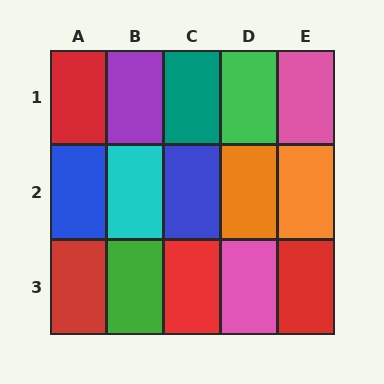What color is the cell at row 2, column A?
Blue.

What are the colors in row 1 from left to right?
Red, purple, teal, green, pink.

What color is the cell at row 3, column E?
Red.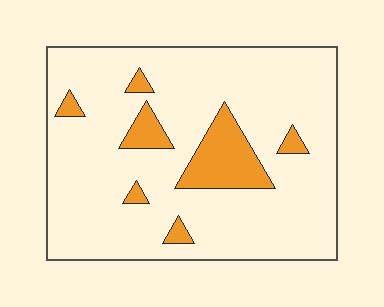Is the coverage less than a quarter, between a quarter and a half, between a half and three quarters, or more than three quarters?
Less than a quarter.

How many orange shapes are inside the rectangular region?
7.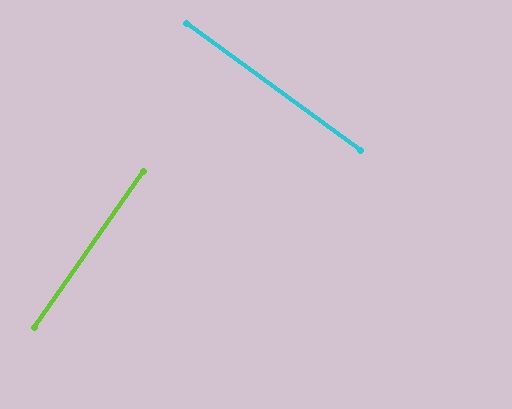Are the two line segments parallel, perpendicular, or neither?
Perpendicular — they meet at approximately 89°.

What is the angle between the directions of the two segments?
Approximately 89 degrees.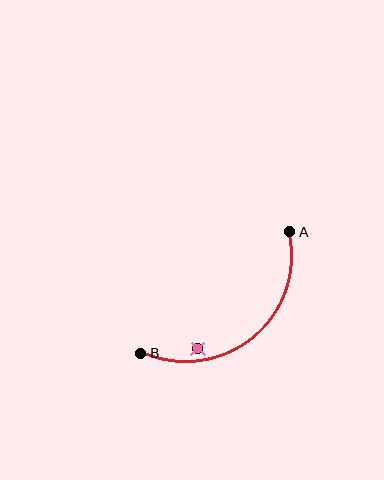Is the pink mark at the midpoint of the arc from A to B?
No — the pink mark does not lie on the arc at all. It sits slightly inside the curve.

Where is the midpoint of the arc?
The arc midpoint is the point on the curve farthest from the straight line joining A and B. It sits below and to the right of that line.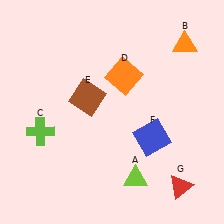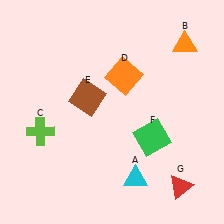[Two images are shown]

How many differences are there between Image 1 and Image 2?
There are 2 differences between the two images.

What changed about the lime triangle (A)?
In Image 1, A is lime. In Image 2, it changed to cyan.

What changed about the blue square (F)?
In Image 1, F is blue. In Image 2, it changed to green.